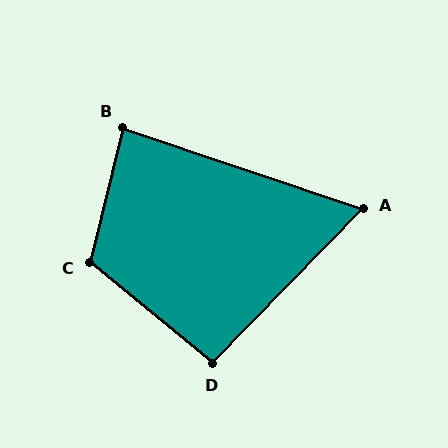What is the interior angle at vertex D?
Approximately 95 degrees (approximately right).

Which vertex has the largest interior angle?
C, at approximately 116 degrees.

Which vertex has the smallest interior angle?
A, at approximately 64 degrees.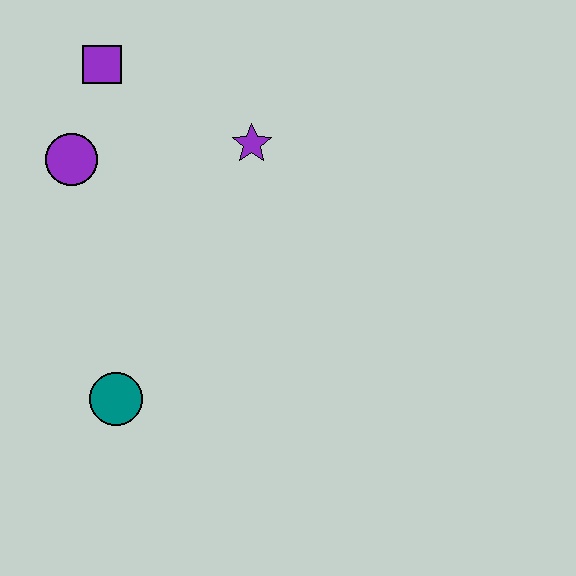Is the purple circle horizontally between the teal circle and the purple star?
No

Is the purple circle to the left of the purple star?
Yes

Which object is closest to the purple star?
The purple square is closest to the purple star.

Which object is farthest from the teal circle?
The purple square is farthest from the teal circle.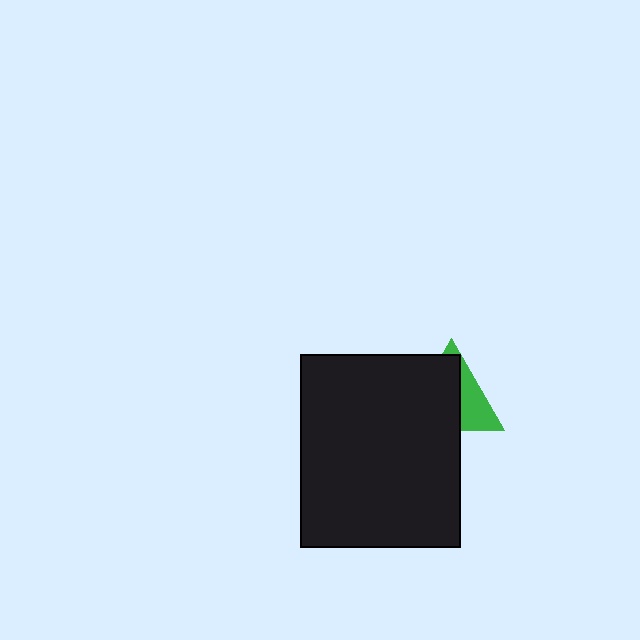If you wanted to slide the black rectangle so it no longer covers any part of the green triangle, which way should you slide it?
Slide it toward the lower-left — that is the most direct way to separate the two shapes.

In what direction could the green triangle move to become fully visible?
The green triangle could move toward the upper-right. That would shift it out from behind the black rectangle entirely.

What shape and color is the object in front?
The object in front is a black rectangle.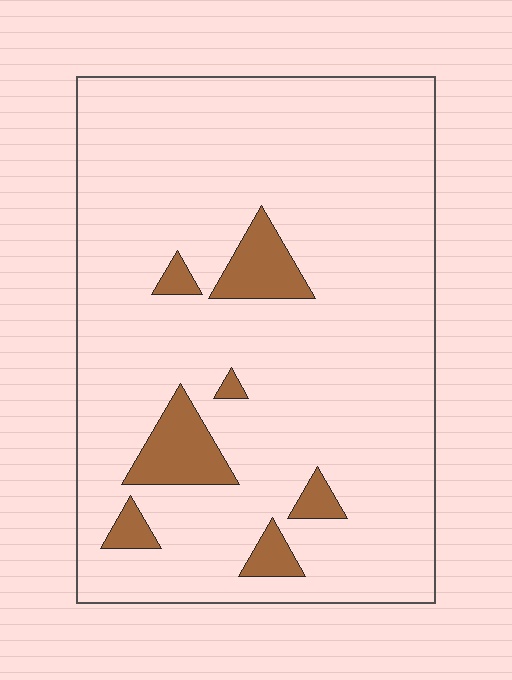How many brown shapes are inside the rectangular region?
7.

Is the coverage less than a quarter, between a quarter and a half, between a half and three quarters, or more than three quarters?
Less than a quarter.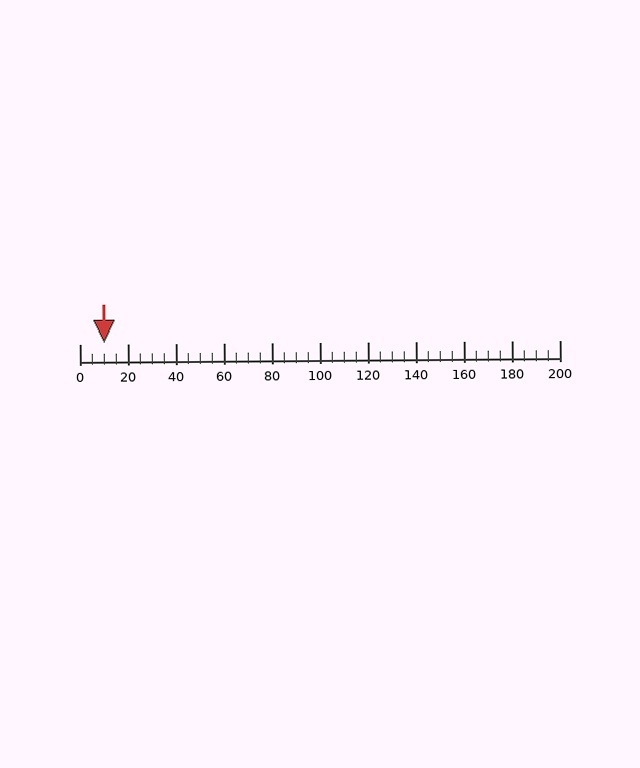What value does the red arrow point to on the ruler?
The red arrow points to approximately 10.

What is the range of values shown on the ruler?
The ruler shows values from 0 to 200.